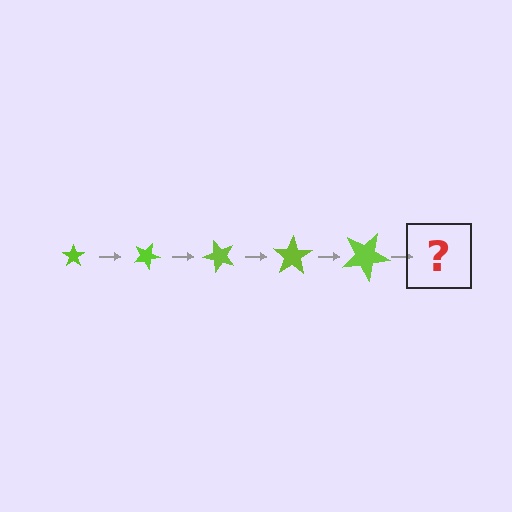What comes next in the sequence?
The next element should be a star, larger than the previous one and rotated 125 degrees from the start.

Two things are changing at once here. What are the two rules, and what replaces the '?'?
The two rules are that the star grows larger each step and it rotates 25 degrees each step. The '?' should be a star, larger than the previous one and rotated 125 degrees from the start.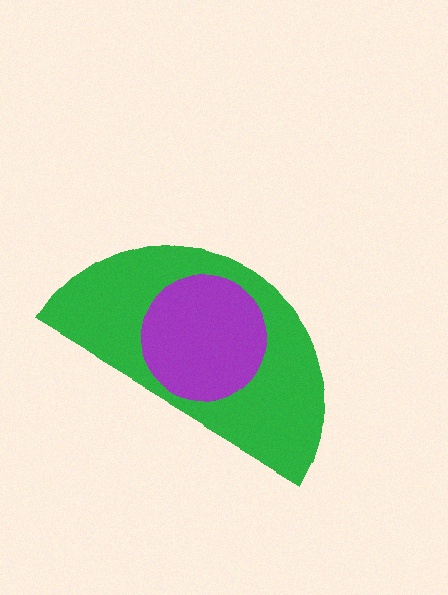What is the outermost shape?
The green semicircle.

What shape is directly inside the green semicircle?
The purple circle.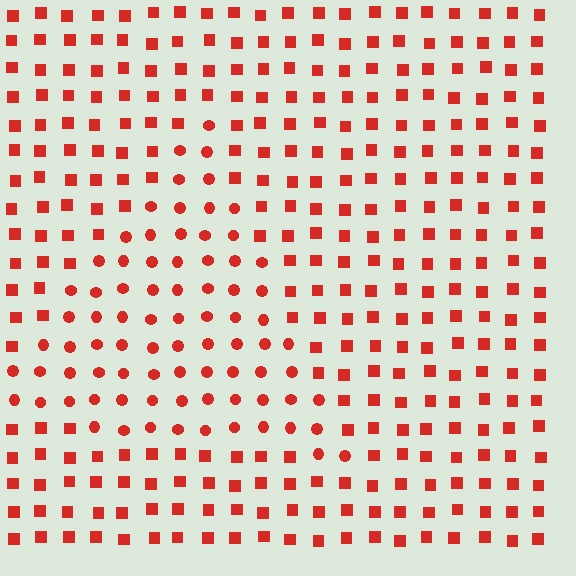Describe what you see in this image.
The image is filled with small red elements arranged in a uniform grid. A triangle-shaped region contains circles, while the surrounding area contains squares. The boundary is defined purely by the change in element shape.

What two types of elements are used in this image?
The image uses circles inside the triangle region and squares outside it.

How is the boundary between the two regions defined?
The boundary is defined by a change in element shape: circles inside vs. squares outside. All elements share the same color and spacing.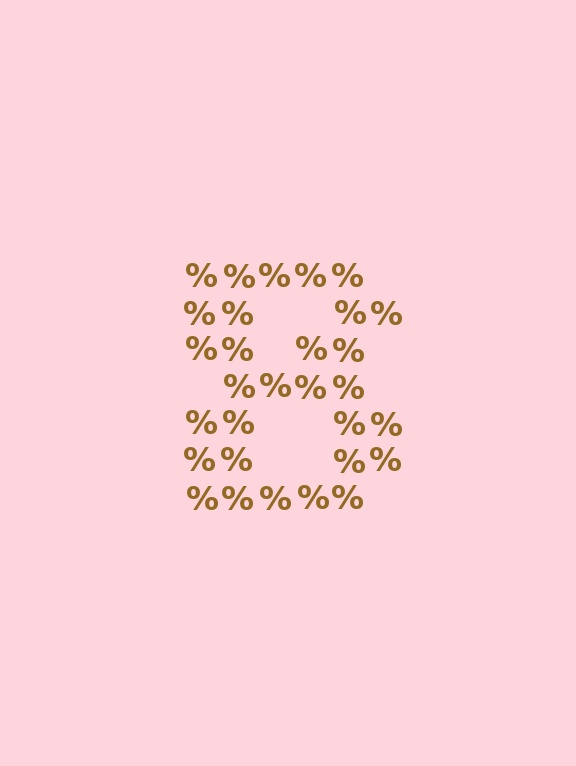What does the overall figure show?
The overall figure shows the digit 8.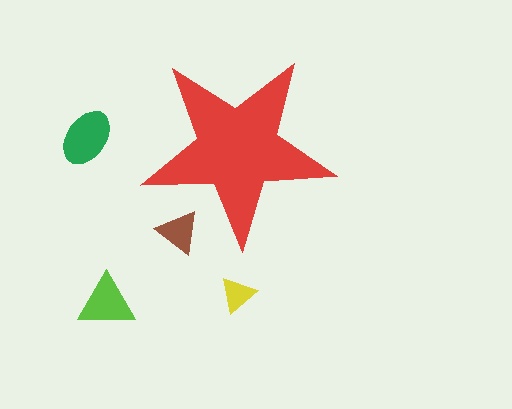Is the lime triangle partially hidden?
No, the lime triangle is fully visible.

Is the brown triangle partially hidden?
Yes, the brown triangle is partially hidden behind the red star.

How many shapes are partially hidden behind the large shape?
1 shape is partially hidden.